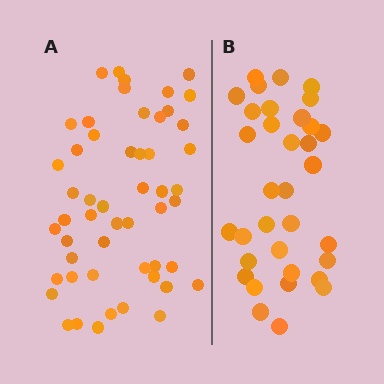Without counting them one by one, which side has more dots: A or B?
Region A (the left region) has more dots.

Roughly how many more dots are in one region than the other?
Region A has approximately 20 more dots than region B.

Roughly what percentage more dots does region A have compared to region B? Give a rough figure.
About 55% more.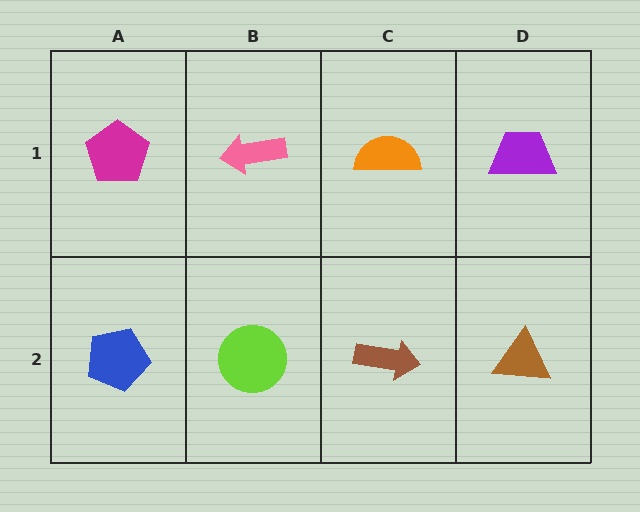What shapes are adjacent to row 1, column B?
A lime circle (row 2, column B), a magenta pentagon (row 1, column A), an orange semicircle (row 1, column C).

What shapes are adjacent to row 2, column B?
A pink arrow (row 1, column B), a blue pentagon (row 2, column A), a brown arrow (row 2, column C).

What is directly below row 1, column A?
A blue pentagon.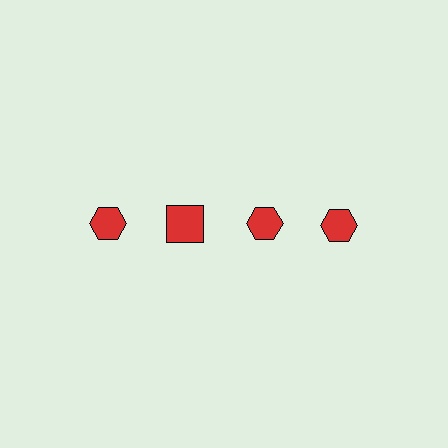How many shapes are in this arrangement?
There are 4 shapes arranged in a grid pattern.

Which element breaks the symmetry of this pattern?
The red square in the top row, second from left column breaks the symmetry. All other shapes are red hexagons.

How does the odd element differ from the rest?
It has a different shape: square instead of hexagon.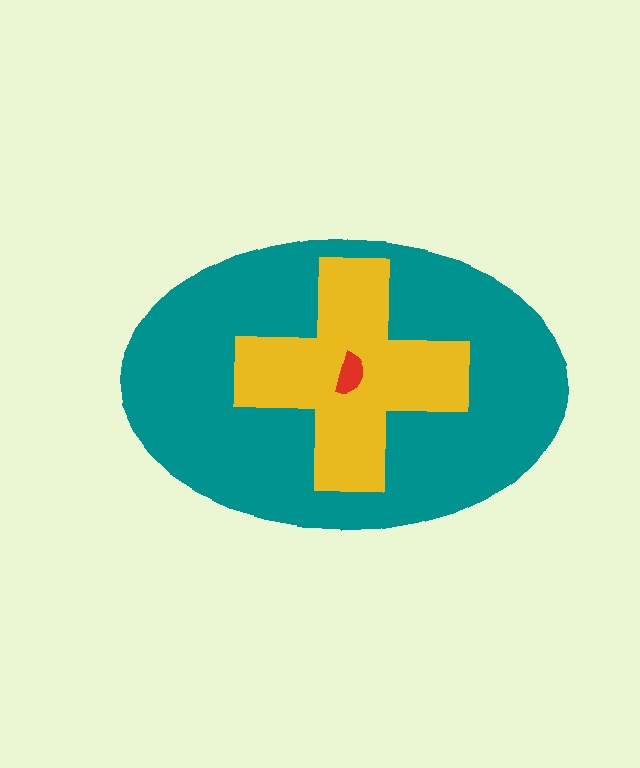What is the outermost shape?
The teal ellipse.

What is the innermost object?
The red semicircle.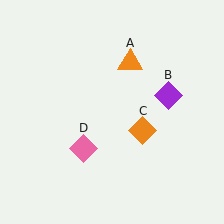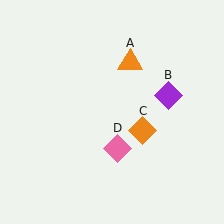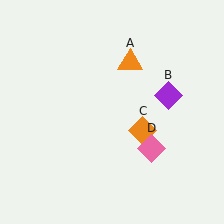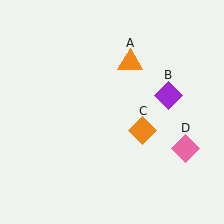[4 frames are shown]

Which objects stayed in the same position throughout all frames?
Orange triangle (object A) and purple diamond (object B) and orange diamond (object C) remained stationary.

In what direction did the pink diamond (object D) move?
The pink diamond (object D) moved right.